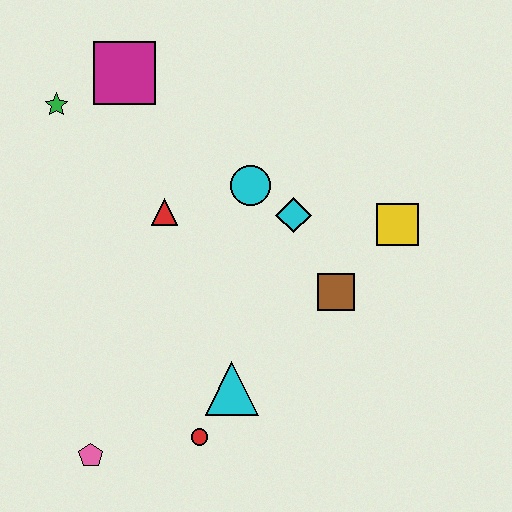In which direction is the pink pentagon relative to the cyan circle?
The pink pentagon is below the cyan circle.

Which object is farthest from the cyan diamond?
The pink pentagon is farthest from the cyan diamond.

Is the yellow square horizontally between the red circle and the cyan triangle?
No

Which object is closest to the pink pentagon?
The red circle is closest to the pink pentagon.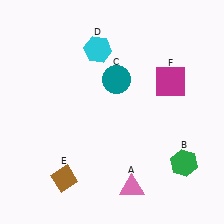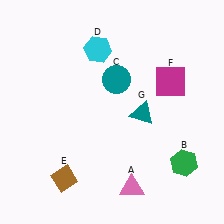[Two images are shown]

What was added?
A teal triangle (G) was added in Image 2.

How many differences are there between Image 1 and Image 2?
There is 1 difference between the two images.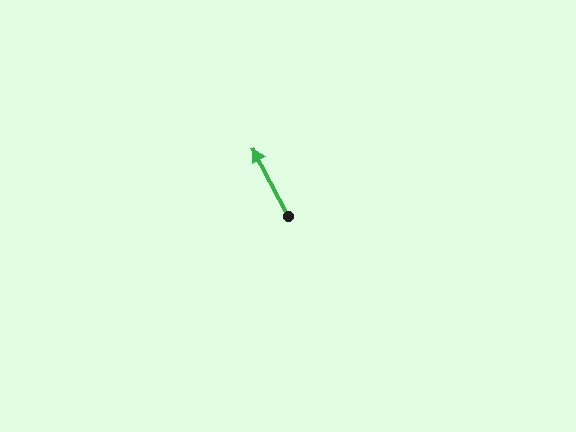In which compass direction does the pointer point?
Northwest.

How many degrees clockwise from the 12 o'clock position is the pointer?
Approximately 332 degrees.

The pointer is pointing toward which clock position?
Roughly 11 o'clock.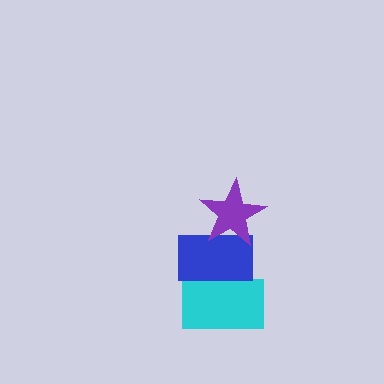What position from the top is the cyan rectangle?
The cyan rectangle is 3rd from the top.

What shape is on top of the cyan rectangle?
The blue rectangle is on top of the cyan rectangle.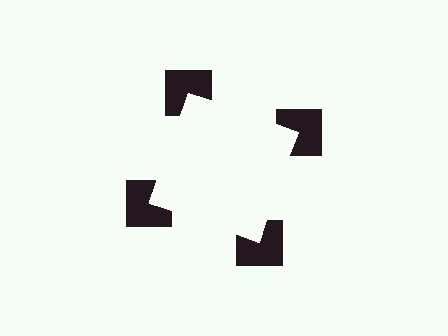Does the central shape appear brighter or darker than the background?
It typically appears slightly brighter than the background, even though no actual brightness change is drawn.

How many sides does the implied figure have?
4 sides.